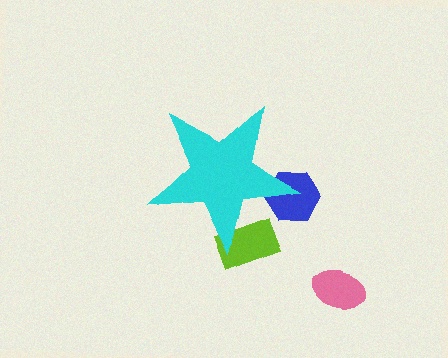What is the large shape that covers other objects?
A cyan star.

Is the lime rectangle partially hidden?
Yes, the lime rectangle is partially hidden behind the cyan star.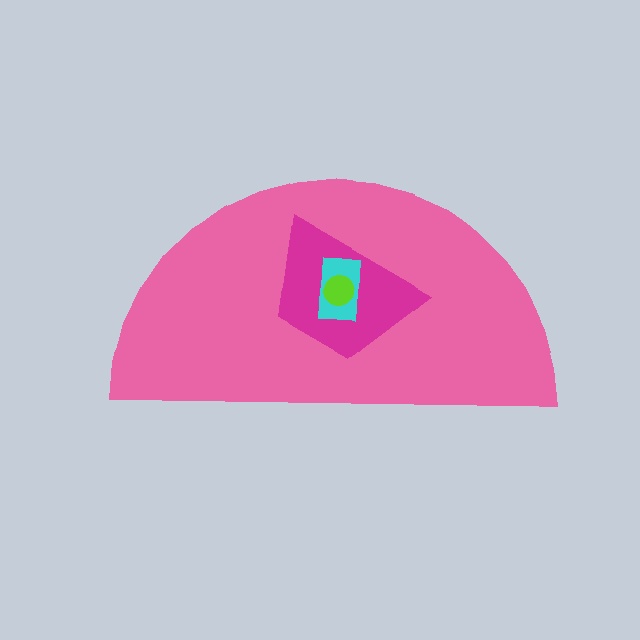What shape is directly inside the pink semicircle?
The magenta trapezoid.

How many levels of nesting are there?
4.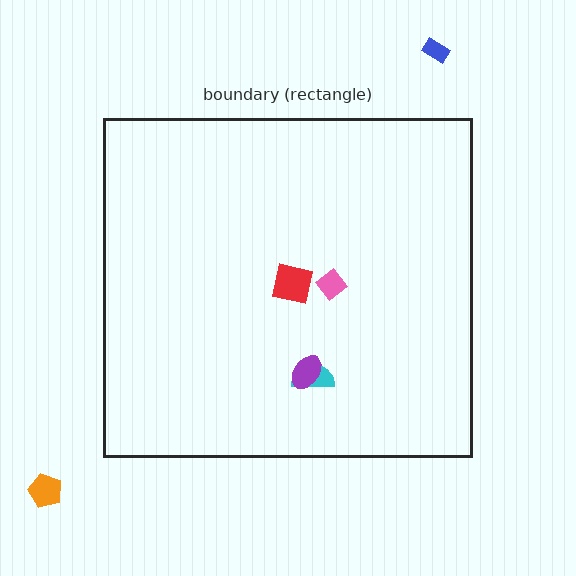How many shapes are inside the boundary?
4 inside, 2 outside.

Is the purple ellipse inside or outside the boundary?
Inside.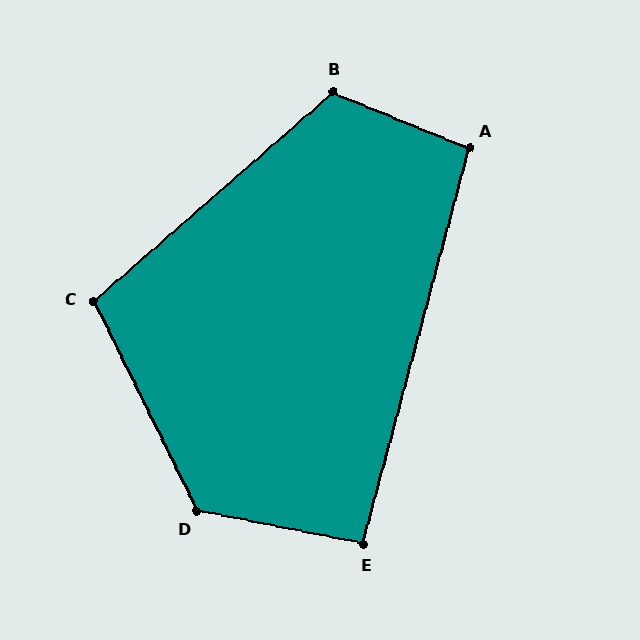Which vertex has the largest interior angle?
D, at approximately 127 degrees.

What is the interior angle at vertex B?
Approximately 117 degrees (obtuse).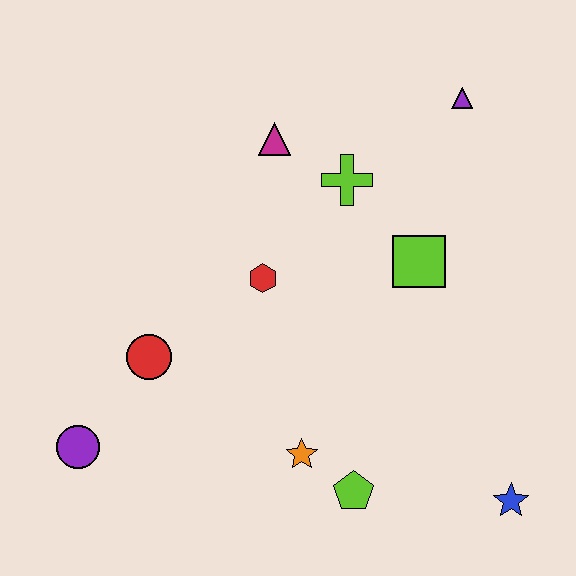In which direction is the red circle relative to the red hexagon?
The red circle is to the left of the red hexagon.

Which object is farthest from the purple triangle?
The purple circle is farthest from the purple triangle.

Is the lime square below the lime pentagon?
No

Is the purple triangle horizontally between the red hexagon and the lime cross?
No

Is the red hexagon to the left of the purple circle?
No